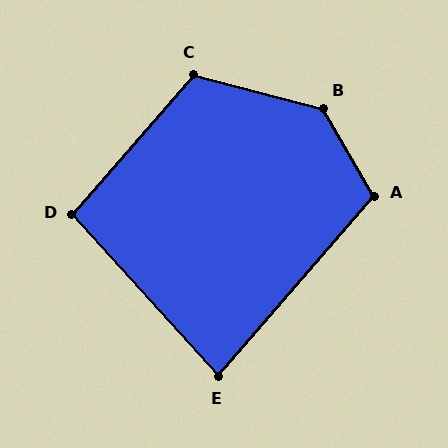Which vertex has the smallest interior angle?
E, at approximately 83 degrees.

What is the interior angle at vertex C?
Approximately 116 degrees (obtuse).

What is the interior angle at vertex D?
Approximately 97 degrees (obtuse).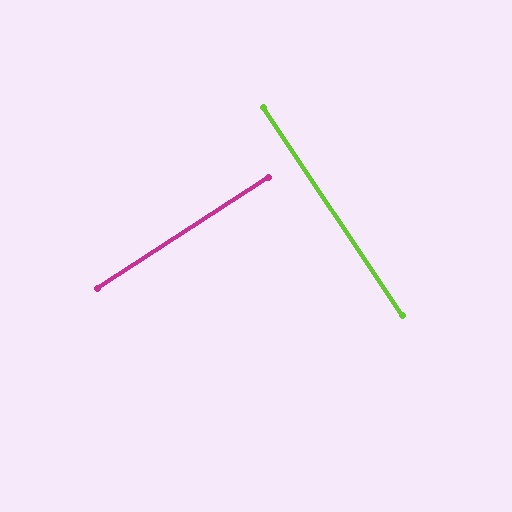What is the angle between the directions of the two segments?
Approximately 89 degrees.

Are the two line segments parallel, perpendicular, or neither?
Perpendicular — they meet at approximately 89°.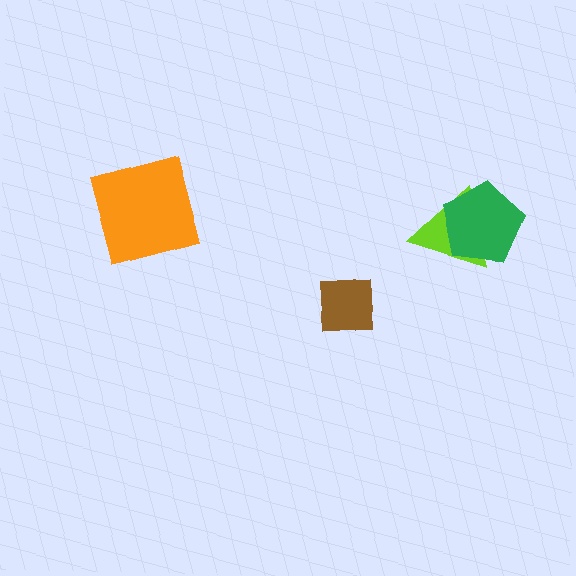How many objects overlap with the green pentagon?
1 object overlaps with the green pentagon.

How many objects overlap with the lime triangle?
1 object overlaps with the lime triangle.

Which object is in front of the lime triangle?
The green pentagon is in front of the lime triangle.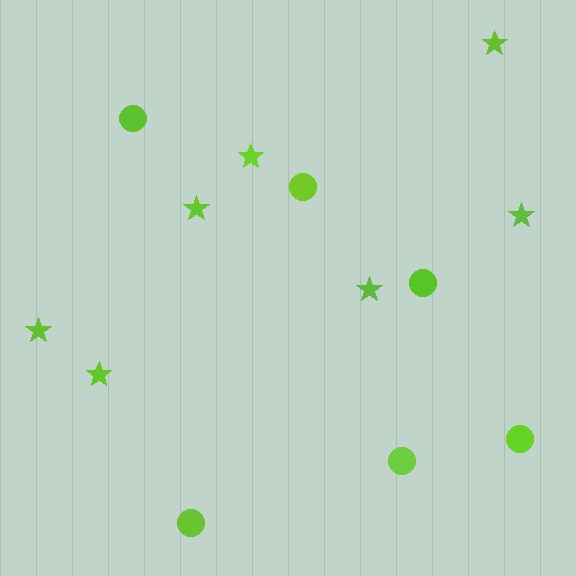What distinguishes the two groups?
There are 2 groups: one group of stars (7) and one group of circles (6).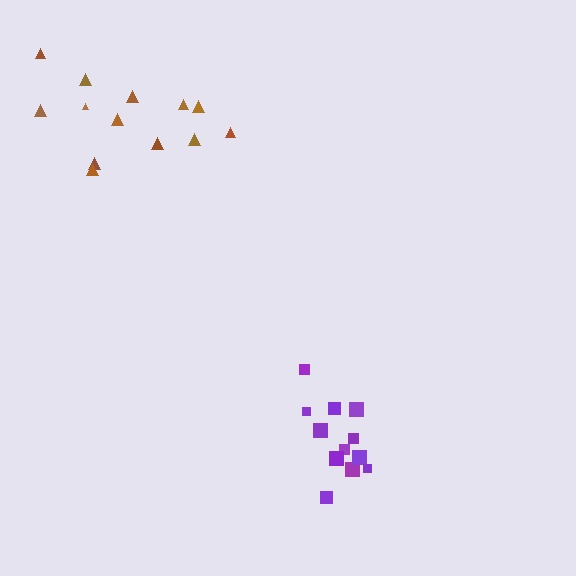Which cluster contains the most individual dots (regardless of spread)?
Brown (13).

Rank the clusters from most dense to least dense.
purple, brown.